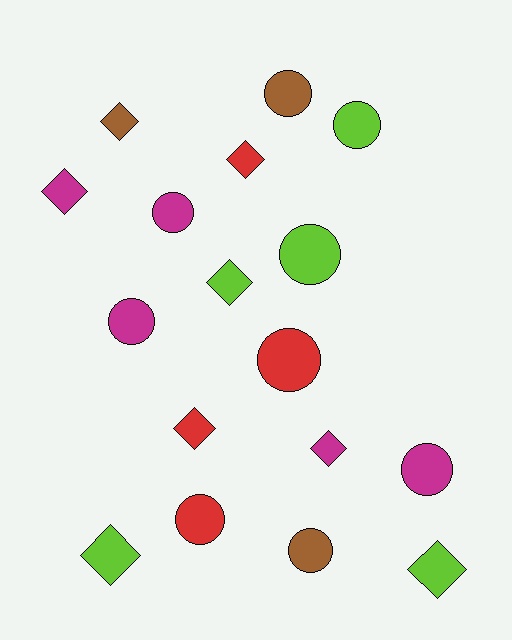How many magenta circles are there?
There are 3 magenta circles.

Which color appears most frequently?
Magenta, with 5 objects.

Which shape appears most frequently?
Circle, with 9 objects.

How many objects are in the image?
There are 17 objects.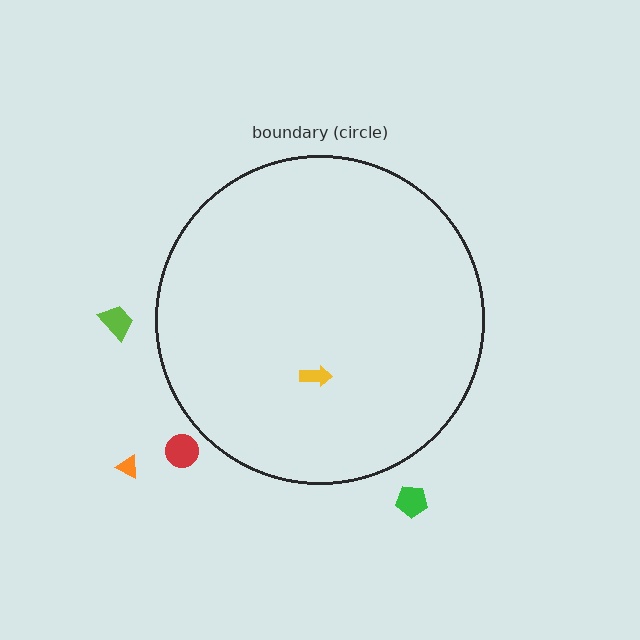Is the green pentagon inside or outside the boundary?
Outside.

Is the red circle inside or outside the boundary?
Outside.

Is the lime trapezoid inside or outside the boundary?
Outside.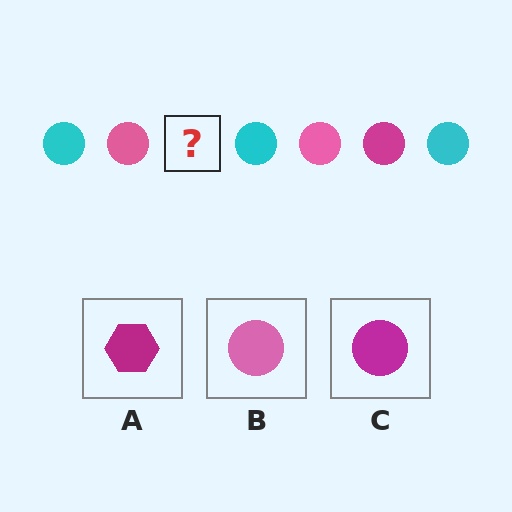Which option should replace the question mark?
Option C.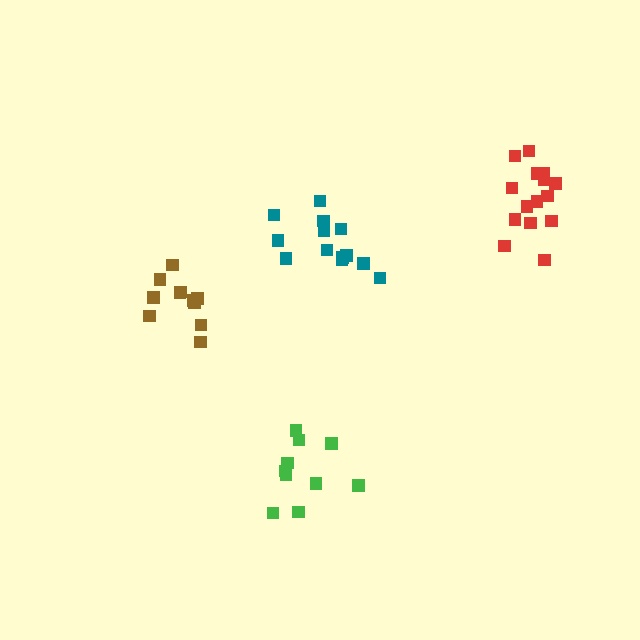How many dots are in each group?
Group 1: 10 dots, Group 2: 11 dots, Group 3: 13 dots, Group 4: 15 dots (49 total).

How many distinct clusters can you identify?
There are 4 distinct clusters.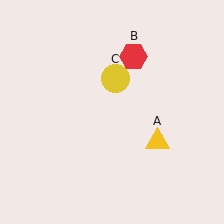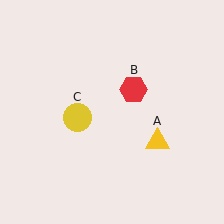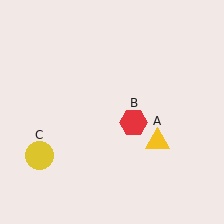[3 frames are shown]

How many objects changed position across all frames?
2 objects changed position: red hexagon (object B), yellow circle (object C).